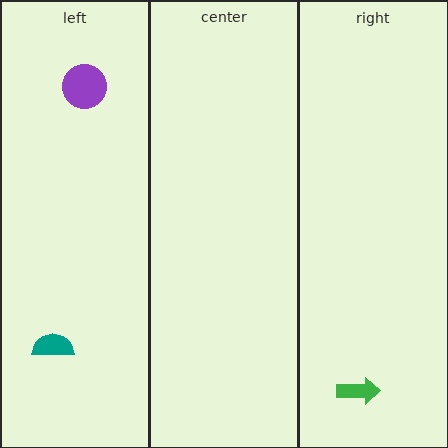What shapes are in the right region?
The green arrow.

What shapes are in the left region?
The purple circle, the teal semicircle.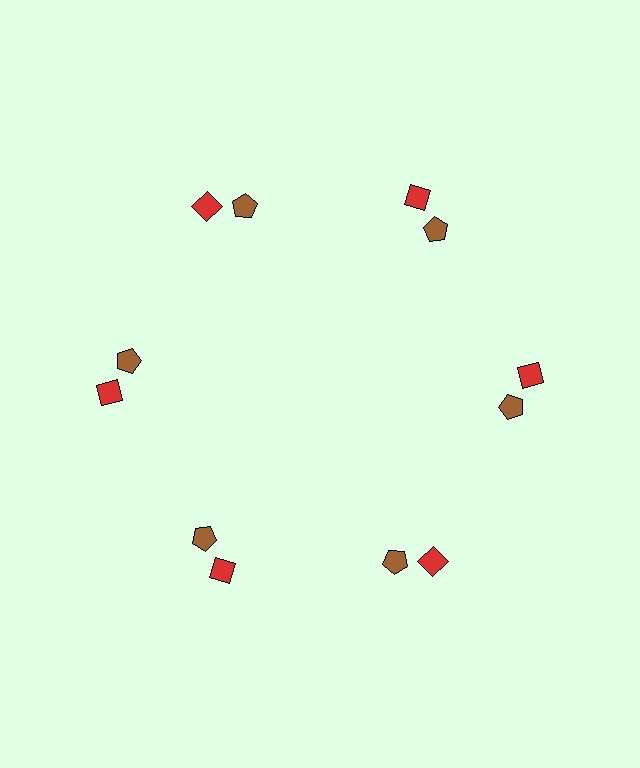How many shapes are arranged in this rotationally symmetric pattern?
There are 12 shapes, arranged in 6 groups of 2.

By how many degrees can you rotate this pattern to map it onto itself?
The pattern maps onto itself every 60 degrees of rotation.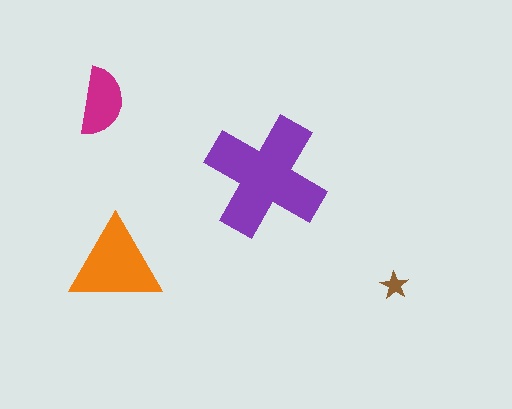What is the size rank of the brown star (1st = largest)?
4th.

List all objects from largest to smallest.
The purple cross, the orange triangle, the magenta semicircle, the brown star.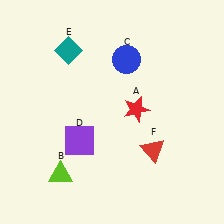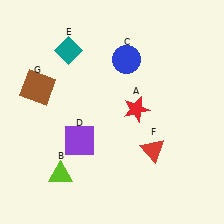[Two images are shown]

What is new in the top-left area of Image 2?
A brown square (G) was added in the top-left area of Image 2.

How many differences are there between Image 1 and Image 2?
There is 1 difference between the two images.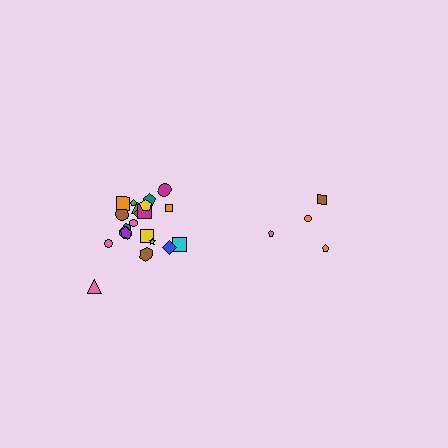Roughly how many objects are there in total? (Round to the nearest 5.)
Roughly 25 objects in total.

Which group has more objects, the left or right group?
The left group.